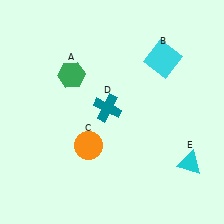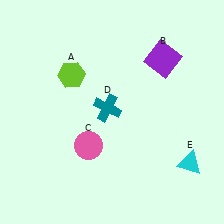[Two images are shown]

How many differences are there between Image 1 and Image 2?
There are 3 differences between the two images.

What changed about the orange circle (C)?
In Image 1, C is orange. In Image 2, it changed to pink.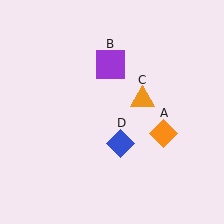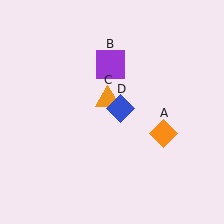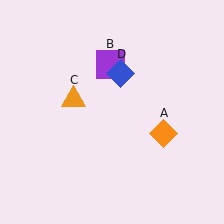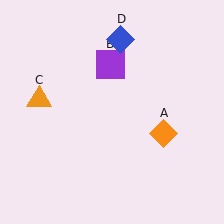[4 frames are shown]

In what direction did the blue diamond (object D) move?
The blue diamond (object D) moved up.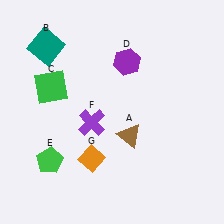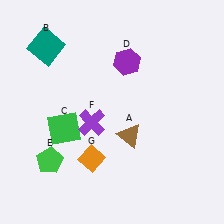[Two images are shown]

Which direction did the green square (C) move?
The green square (C) moved down.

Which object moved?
The green square (C) moved down.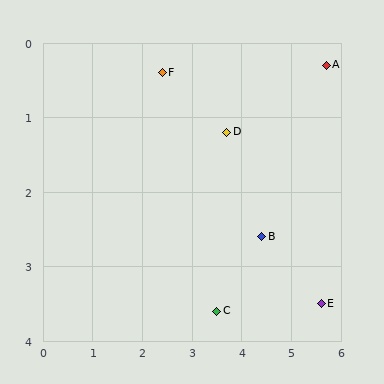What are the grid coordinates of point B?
Point B is at approximately (4.4, 2.6).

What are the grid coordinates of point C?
Point C is at approximately (3.5, 3.6).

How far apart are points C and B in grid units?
Points C and B are about 1.3 grid units apart.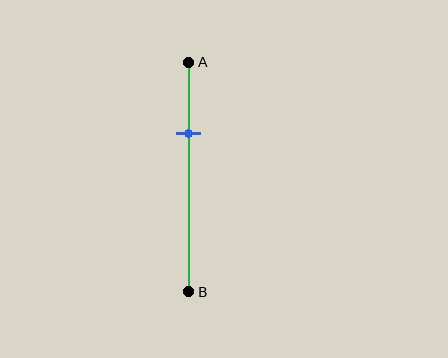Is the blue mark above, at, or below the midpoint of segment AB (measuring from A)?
The blue mark is above the midpoint of segment AB.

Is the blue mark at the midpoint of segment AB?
No, the mark is at about 30% from A, not at the 50% midpoint.